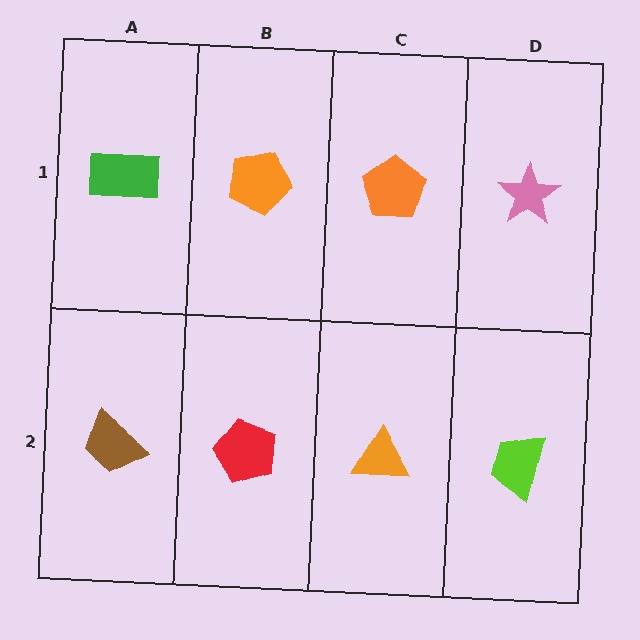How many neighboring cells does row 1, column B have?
3.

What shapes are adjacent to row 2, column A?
A green rectangle (row 1, column A), a red pentagon (row 2, column B).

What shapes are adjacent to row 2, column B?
An orange pentagon (row 1, column B), a brown trapezoid (row 2, column A), an orange triangle (row 2, column C).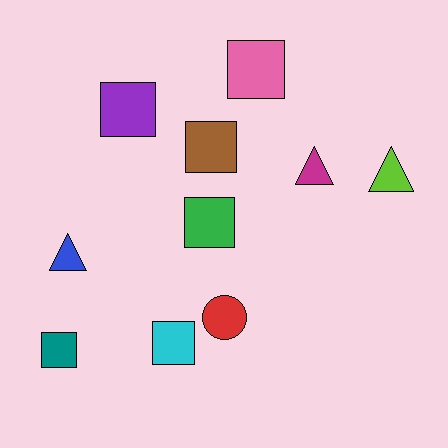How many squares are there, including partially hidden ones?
There are 6 squares.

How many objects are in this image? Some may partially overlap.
There are 10 objects.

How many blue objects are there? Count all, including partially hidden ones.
There is 1 blue object.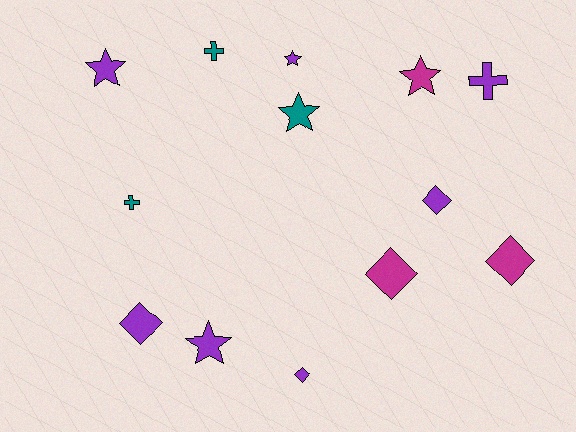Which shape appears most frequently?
Star, with 5 objects.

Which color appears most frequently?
Purple, with 7 objects.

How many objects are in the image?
There are 13 objects.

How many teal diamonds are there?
There are no teal diamonds.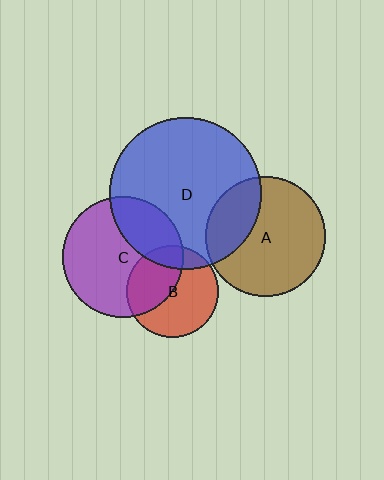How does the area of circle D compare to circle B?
Approximately 2.8 times.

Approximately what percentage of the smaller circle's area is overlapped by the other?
Approximately 30%.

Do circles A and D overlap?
Yes.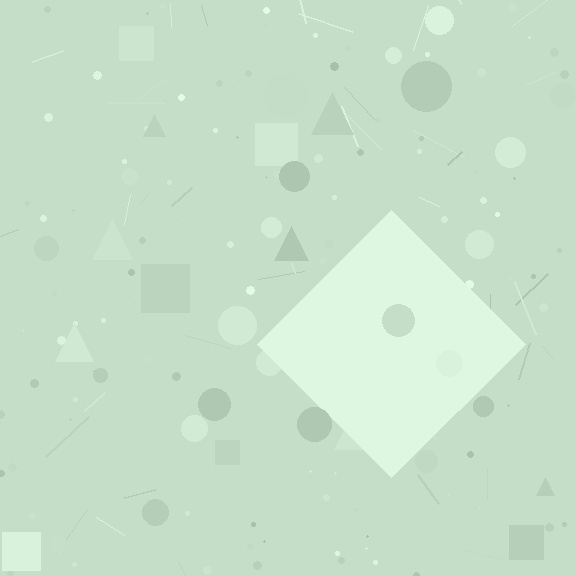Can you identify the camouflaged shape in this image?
The camouflaged shape is a diamond.